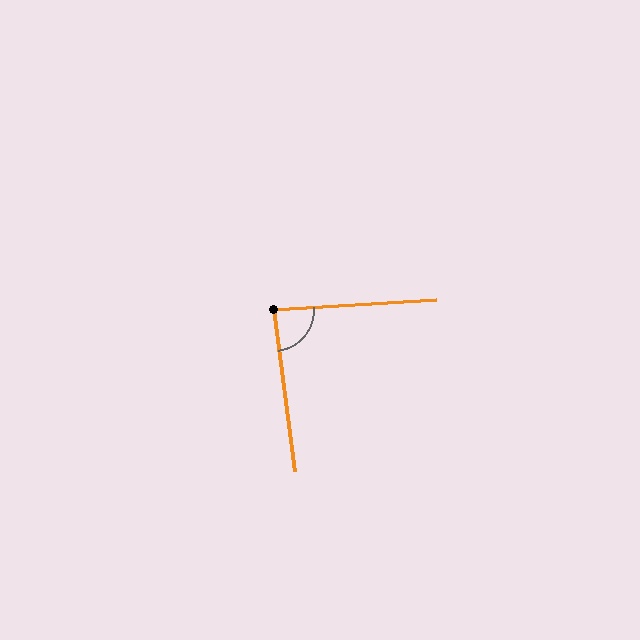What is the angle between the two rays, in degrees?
Approximately 86 degrees.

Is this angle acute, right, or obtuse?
It is approximately a right angle.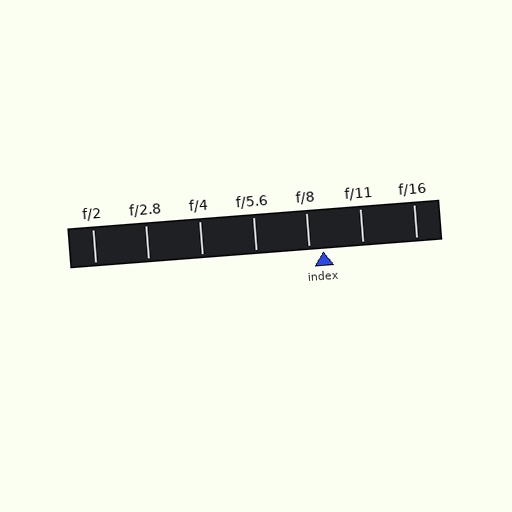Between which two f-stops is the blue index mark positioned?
The index mark is between f/8 and f/11.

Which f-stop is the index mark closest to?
The index mark is closest to f/8.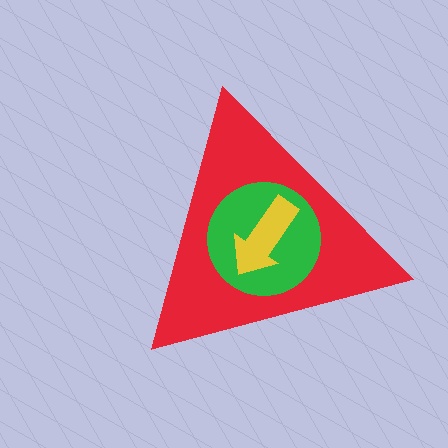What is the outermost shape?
The red triangle.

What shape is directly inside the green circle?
The yellow arrow.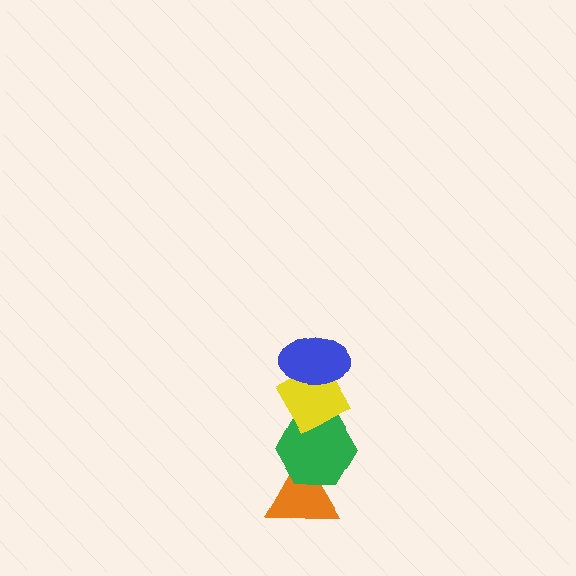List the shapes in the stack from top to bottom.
From top to bottom: the blue ellipse, the yellow diamond, the green hexagon, the orange triangle.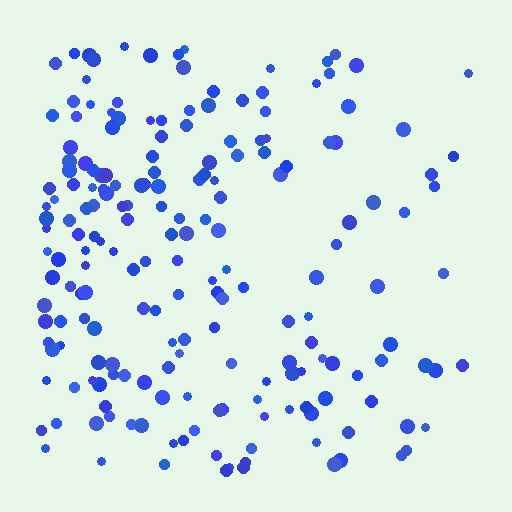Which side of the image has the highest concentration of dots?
The left.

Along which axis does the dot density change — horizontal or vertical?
Horizontal.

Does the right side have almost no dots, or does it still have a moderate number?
Still a moderate number, just noticeably fewer than the left.